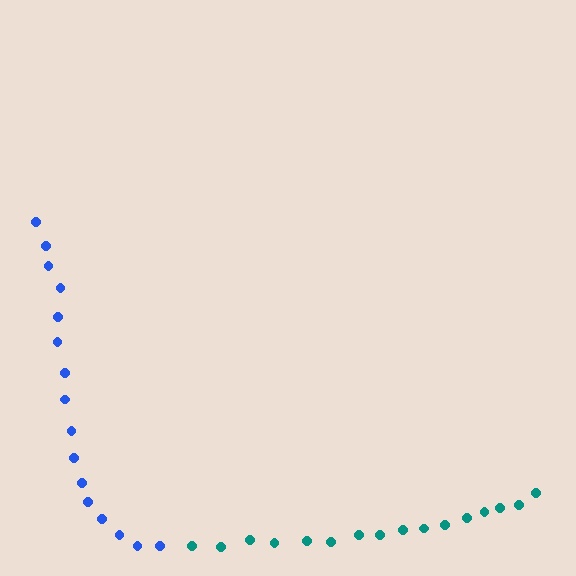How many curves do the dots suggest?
There are 2 distinct paths.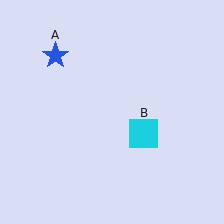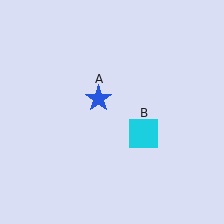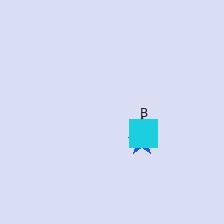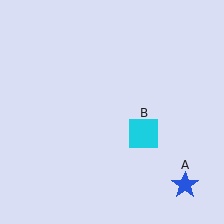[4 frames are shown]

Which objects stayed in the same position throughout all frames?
Cyan square (object B) remained stationary.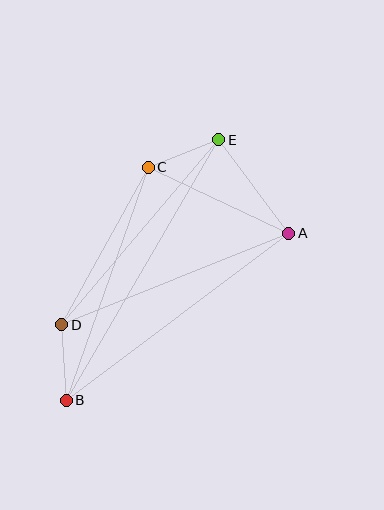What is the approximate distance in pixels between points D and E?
The distance between D and E is approximately 242 pixels.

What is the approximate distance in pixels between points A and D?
The distance between A and D is approximately 245 pixels.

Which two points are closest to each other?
Points B and D are closest to each other.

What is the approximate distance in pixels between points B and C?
The distance between B and C is approximately 247 pixels.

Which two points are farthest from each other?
Points B and E are farthest from each other.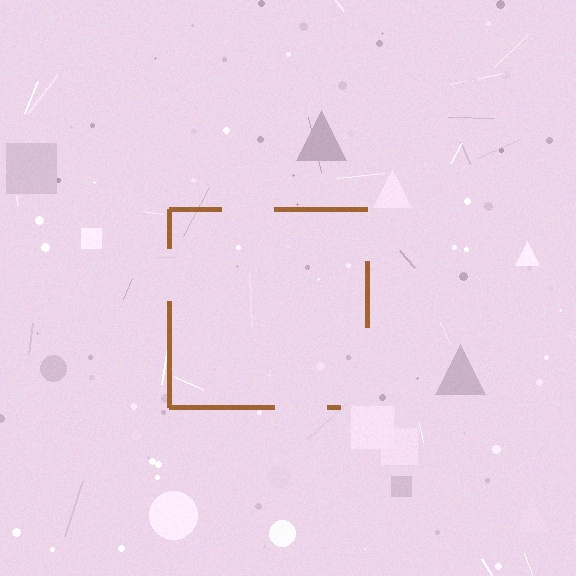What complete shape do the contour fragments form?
The contour fragments form a square.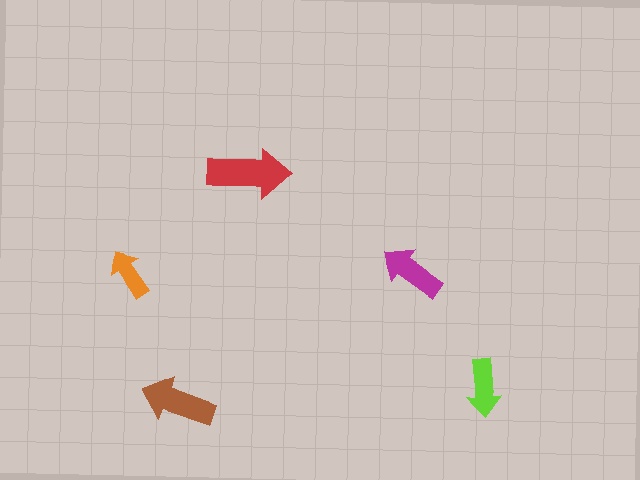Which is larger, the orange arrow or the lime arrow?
The lime one.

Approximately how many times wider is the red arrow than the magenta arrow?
About 1.5 times wider.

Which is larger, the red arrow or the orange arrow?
The red one.